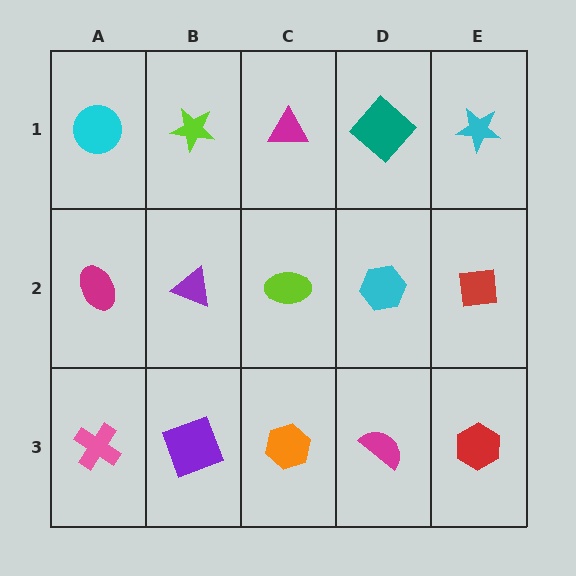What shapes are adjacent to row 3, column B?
A purple triangle (row 2, column B), a pink cross (row 3, column A), an orange hexagon (row 3, column C).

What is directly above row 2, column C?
A magenta triangle.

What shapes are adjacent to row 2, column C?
A magenta triangle (row 1, column C), an orange hexagon (row 3, column C), a purple triangle (row 2, column B), a cyan hexagon (row 2, column D).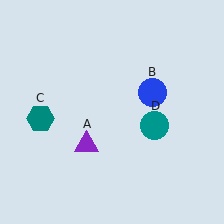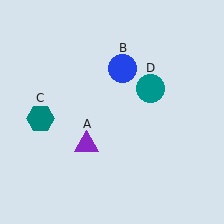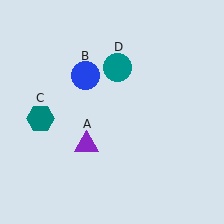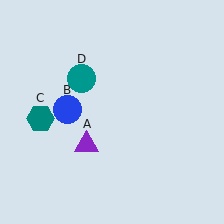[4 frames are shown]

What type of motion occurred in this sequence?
The blue circle (object B), teal circle (object D) rotated counterclockwise around the center of the scene.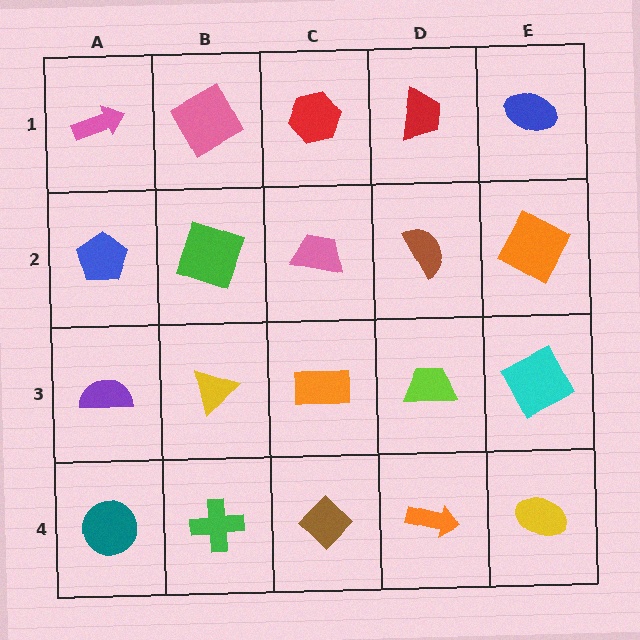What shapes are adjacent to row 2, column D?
A red trapezoid (row 1, column D), a lime trapezoid (row 3, column D), a pink trapezoid (row 2, column C), an orange square (row 2, column E).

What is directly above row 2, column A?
A pink arrow.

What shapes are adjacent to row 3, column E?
An orange square (row 2, column E), a yellow ellipse (row 4, column E), a lime trapezoid (row 3, column D).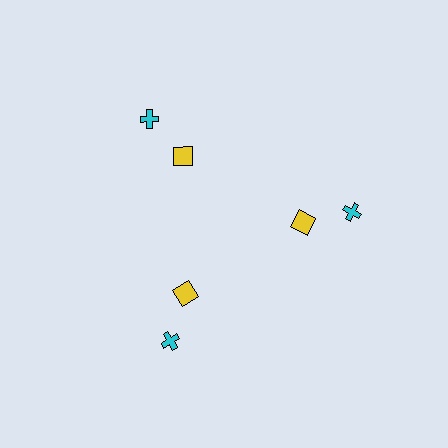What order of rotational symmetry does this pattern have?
This pattern has 3-fold rotational symmetry.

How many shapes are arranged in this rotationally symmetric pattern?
There are 6 shapes, arranged in 3 groups of 2.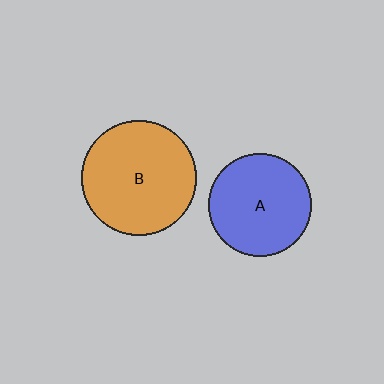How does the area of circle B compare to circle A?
Approximately 1.2 times.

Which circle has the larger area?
Circle B (orange).